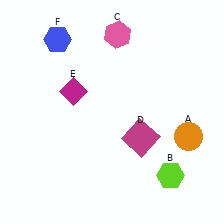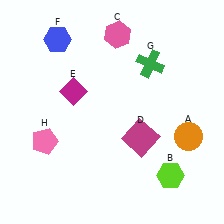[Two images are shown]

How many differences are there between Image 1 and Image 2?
There are 2 differences between the two images.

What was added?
A green cross (G), a pink pentagon (H) were added in Image 2.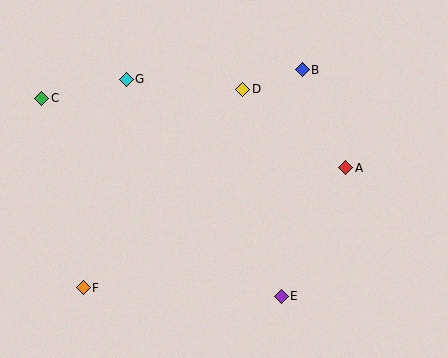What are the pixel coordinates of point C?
Point C is at (42, 98).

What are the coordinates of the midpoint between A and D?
The midpoint between A and D is at (294, 128).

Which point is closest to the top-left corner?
Point C is closest to the top-left corner.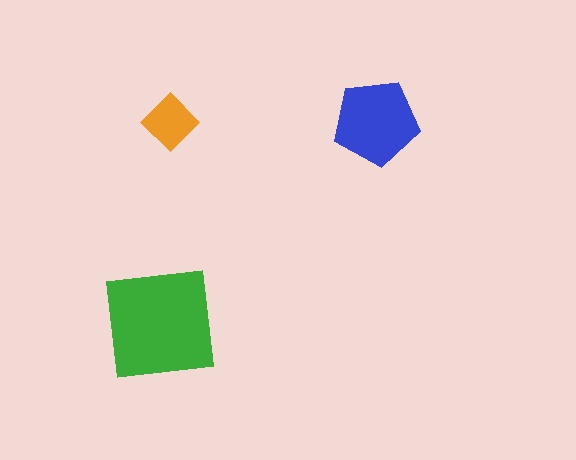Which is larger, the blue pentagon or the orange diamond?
The blue pentagon.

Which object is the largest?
The green square.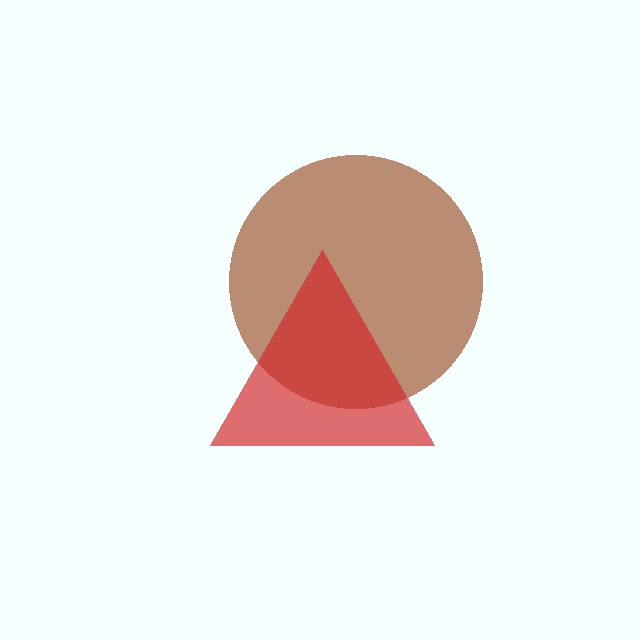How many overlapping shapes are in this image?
There are 2 overlapping shapes in the image.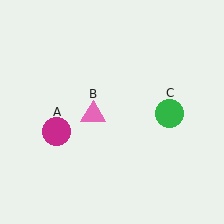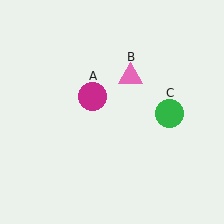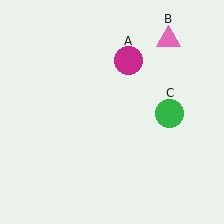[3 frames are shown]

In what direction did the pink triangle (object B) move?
The pink triangle (object B) moved up and to the right.